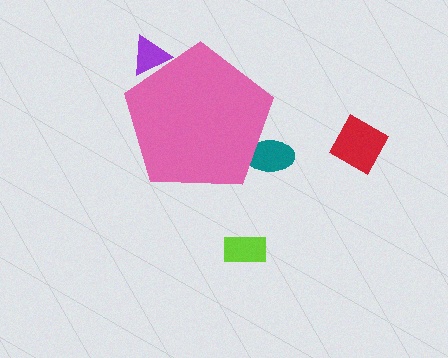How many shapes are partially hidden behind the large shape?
2 shapes are partially hidden.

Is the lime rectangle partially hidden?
No, the lime rectangle is fully visible.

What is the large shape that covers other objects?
A pink pentagon.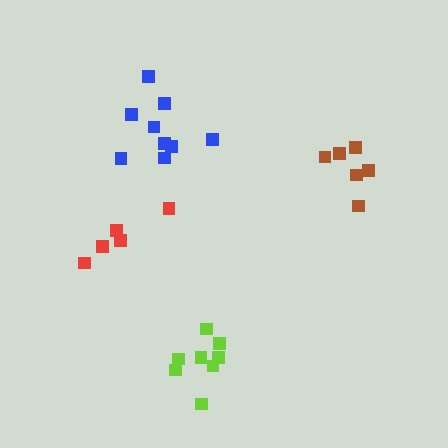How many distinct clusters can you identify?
There are 4 distinct clusters.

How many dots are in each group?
Group 1: 5 dots, Group 2: 9 dots, Group 3: 8 dots, Group 4: 6 dots (28 total).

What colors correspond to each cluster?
The clusters are colored: red, blue, lime, brown.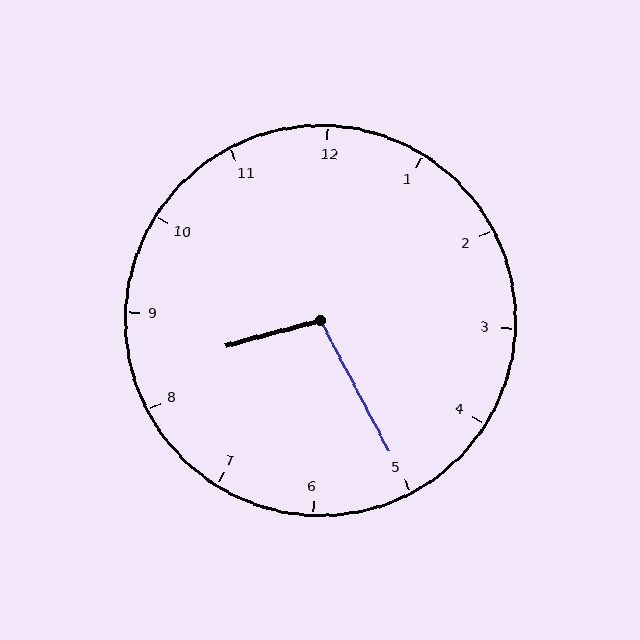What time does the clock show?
8:25.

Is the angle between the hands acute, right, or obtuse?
It is obtuse.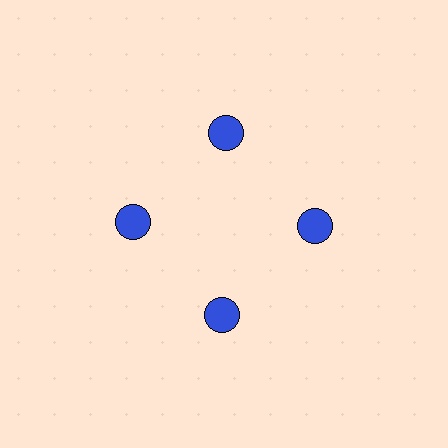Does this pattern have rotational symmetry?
Yes, this pattern has 4-fold rotational symmetry. It looks the same after rotating 90 degrees around the center.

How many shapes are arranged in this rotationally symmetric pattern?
There are 4 shapes, arranged in 4 groups of 1.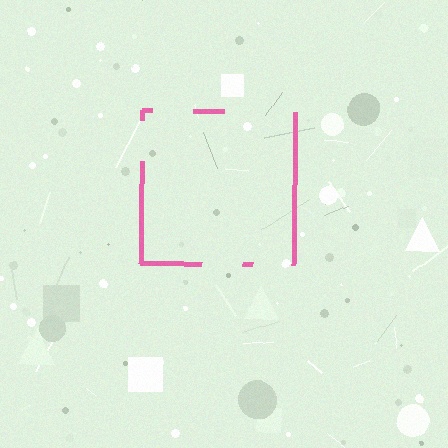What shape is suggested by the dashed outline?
The dashed outline suggests a square.